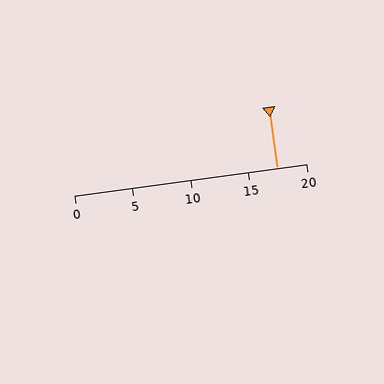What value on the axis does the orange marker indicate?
The marker indicates approximately 17.5.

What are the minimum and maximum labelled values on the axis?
The axis runs from 0 to 20.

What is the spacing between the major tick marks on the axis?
The major ticks are spaced 5 apart.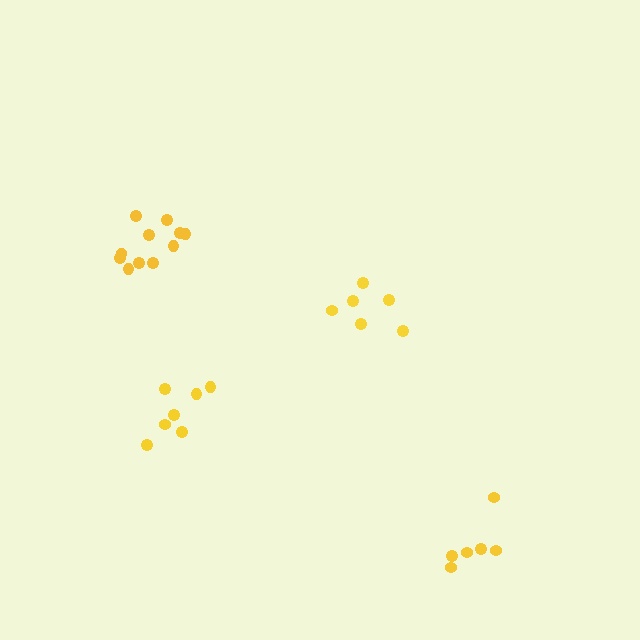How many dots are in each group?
Group 1: 11 dots, Group 2: 7 dots, Group 3: 6 dots, Group 4: 6 dots (30 total).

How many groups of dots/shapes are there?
There are 4 groups.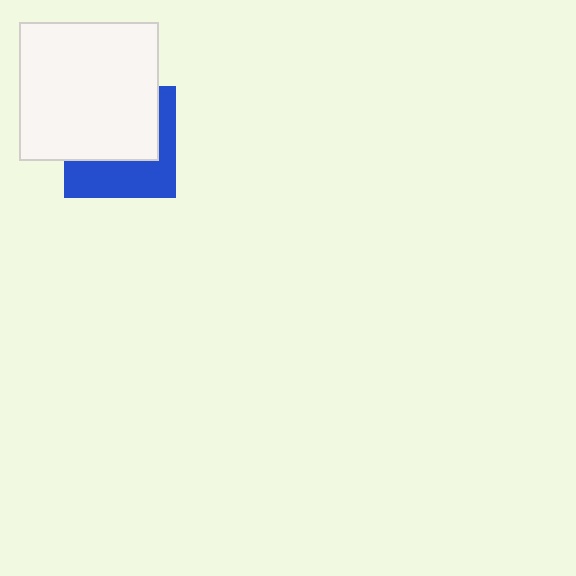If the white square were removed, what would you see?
You would see the complete blue square.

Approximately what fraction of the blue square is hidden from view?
Roughly 58% of the blue square is hidden behind the white square.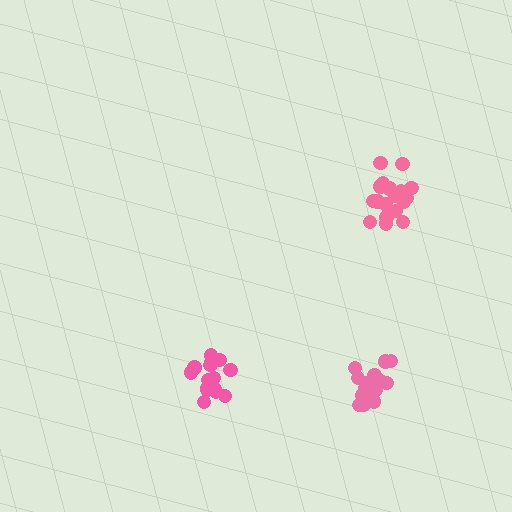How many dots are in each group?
Group 1: 15 dots, Group 2: 19 dots, Group 3: 16 dots (50 total).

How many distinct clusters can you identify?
There are 3 distinct clusters.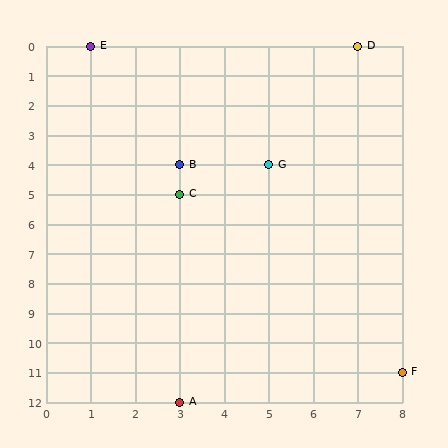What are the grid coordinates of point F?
Point F is at grid coordinates (8, 11).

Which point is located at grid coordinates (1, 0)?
Point E is at (1, 0).